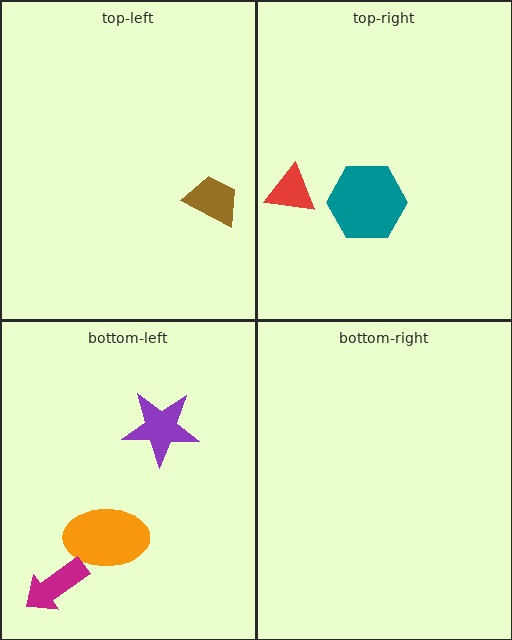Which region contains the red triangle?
The top-right region.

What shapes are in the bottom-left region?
The orange ellipse, the magenta arrow, the purple star.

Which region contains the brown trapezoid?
The top-left region.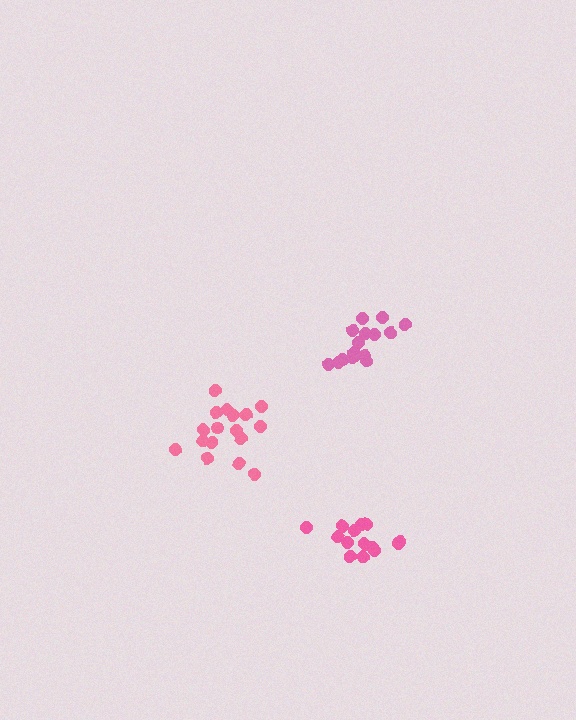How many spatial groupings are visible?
There are 3 spatial groupings.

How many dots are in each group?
Group 1: 17 dots, Group 2: 14 dots, Group 3: 16 dots (47 total).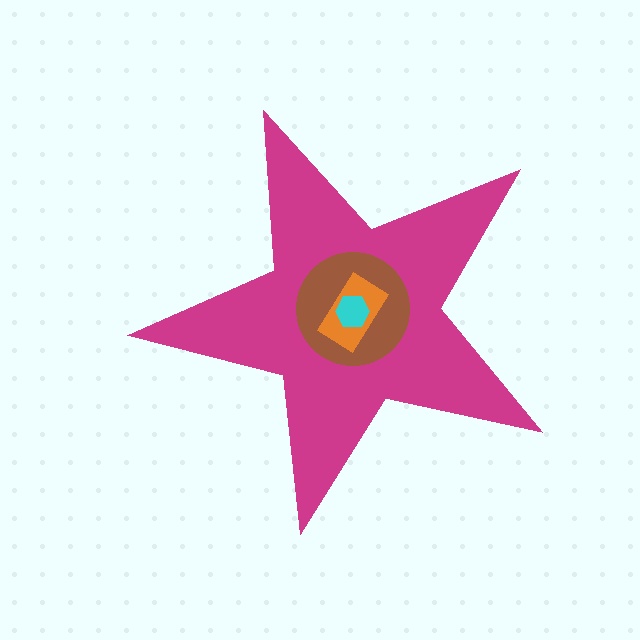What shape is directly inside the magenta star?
The brown circle.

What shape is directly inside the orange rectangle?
The cyan hexagon.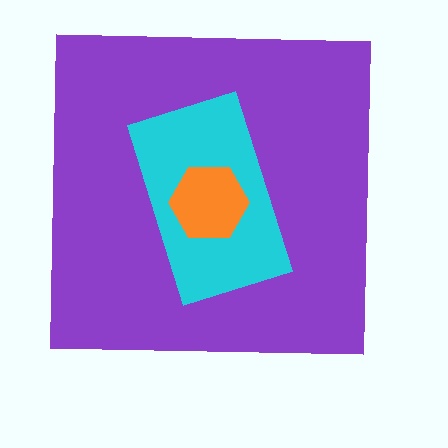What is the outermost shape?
The purple square.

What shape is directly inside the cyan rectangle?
The orange hexagon.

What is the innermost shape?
The orange hexagon.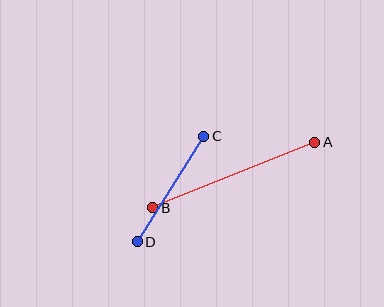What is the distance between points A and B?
The distance is approximately 175 pixels.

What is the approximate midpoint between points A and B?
The midpoint is at approximately (234, 175) pixels.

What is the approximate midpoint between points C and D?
The midpoint is at approximately (170, 189) pixels.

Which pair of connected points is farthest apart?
Points A and B are farthest apart.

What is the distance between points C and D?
The distance is approximately 125 pixels.